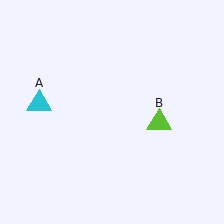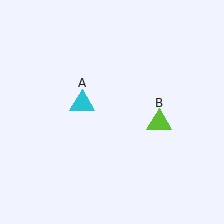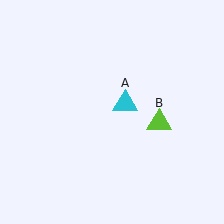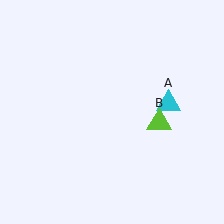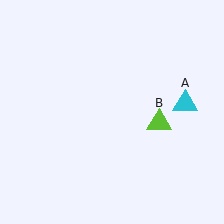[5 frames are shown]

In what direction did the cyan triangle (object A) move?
The cyan triangle (object A) moved right.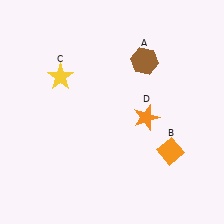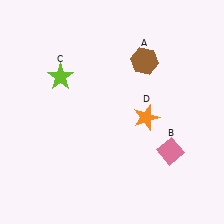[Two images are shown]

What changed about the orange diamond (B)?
In Image 1, B is orange. In Image 2, it changed to pink.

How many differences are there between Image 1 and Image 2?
There are 2 differences between the two images.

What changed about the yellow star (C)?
In Image 1, C is yellow. In Image 2, it changed to lime.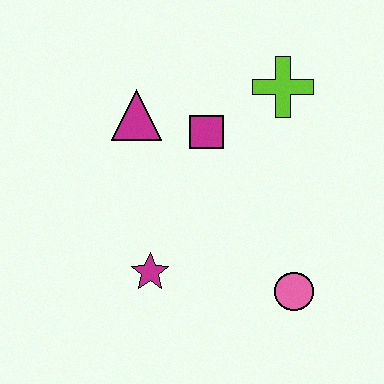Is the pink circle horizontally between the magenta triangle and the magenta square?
No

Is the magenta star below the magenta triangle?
Yes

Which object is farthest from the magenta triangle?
The pink circle is farthest from the magenta triangle.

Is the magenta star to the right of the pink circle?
No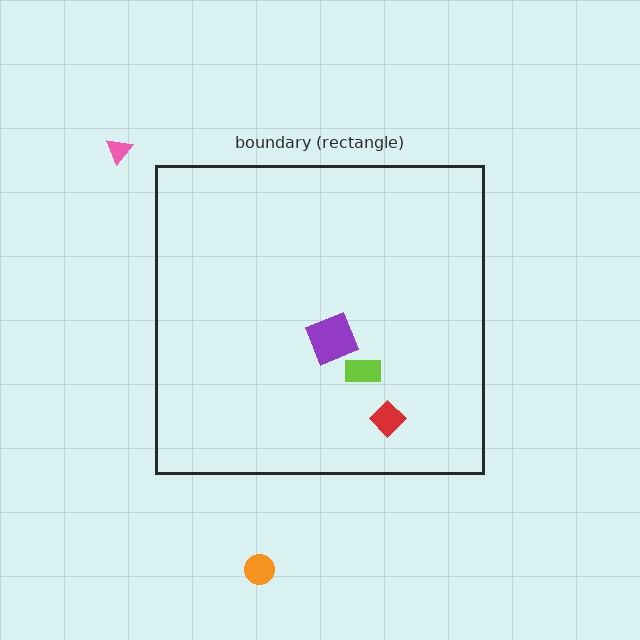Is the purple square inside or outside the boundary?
Inside.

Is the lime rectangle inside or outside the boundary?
Inside.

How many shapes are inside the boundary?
3 inside, 2 outside.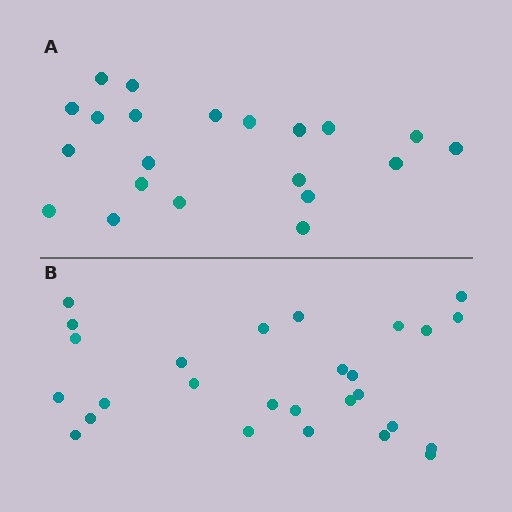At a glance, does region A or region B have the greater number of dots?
Region B (the bottom region) has more dots.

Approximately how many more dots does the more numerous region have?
Region B has about 6 more dots than region A.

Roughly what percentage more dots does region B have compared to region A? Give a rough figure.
About 30% more.